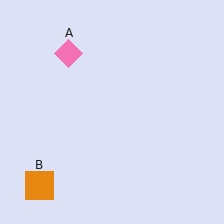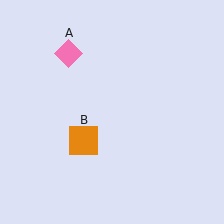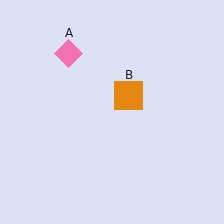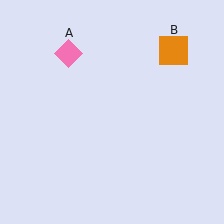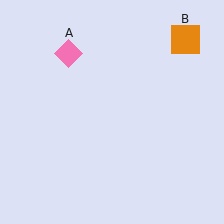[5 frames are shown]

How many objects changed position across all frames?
1 object changed position: orange square (object B).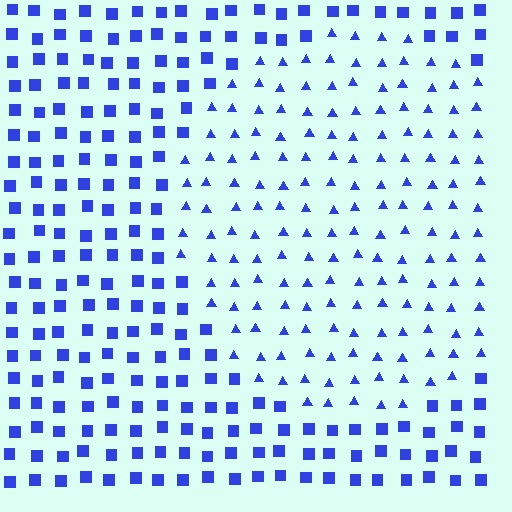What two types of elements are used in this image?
The image uses triangles inside the circle region and squares outside it.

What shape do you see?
I see a circle.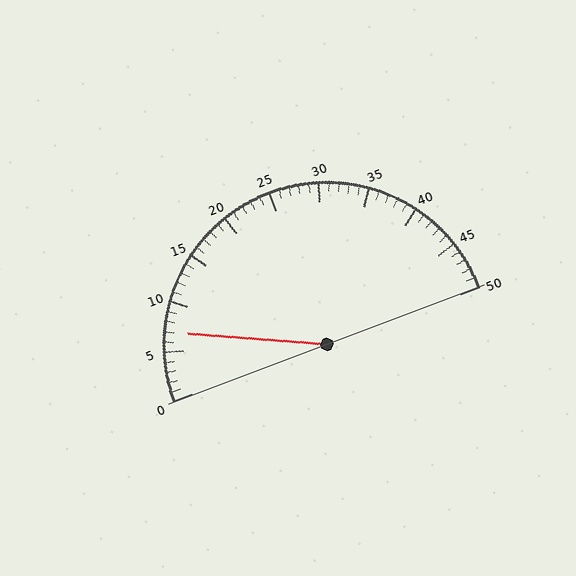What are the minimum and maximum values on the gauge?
The gauge ranges from 0 to 50.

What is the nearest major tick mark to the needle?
The nearest major tick mark is 5.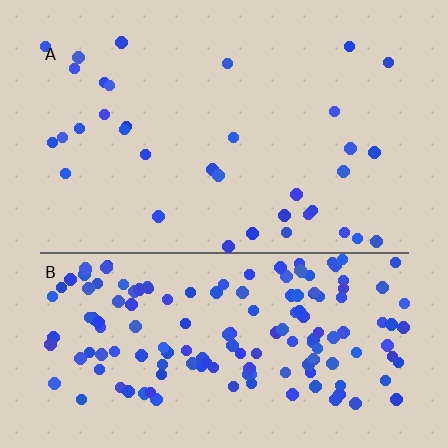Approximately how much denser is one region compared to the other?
Approximately 4.7× — region B over region A.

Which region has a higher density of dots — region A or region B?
B (the bottom).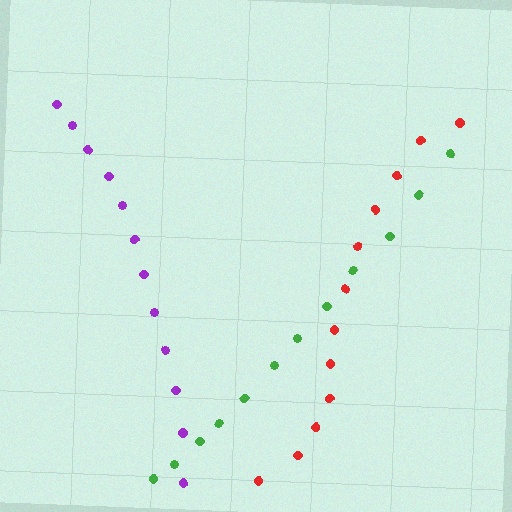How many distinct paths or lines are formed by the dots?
There are 3 distinct paths.